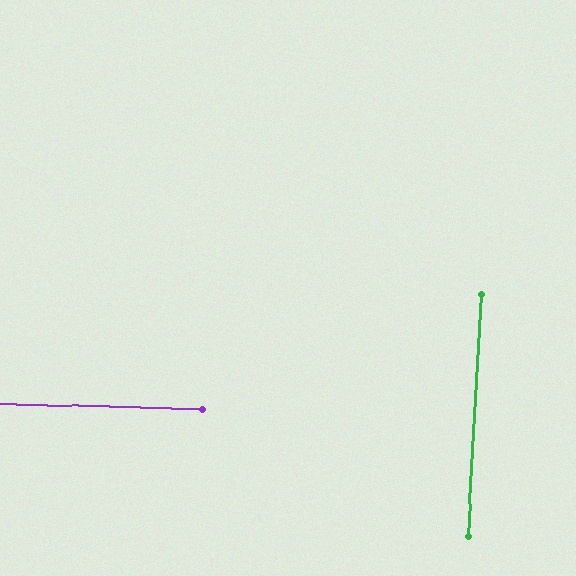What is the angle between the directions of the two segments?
Approximately 89 degrees.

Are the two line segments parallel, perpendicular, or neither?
Perpendicular — they meet at approximately 89°.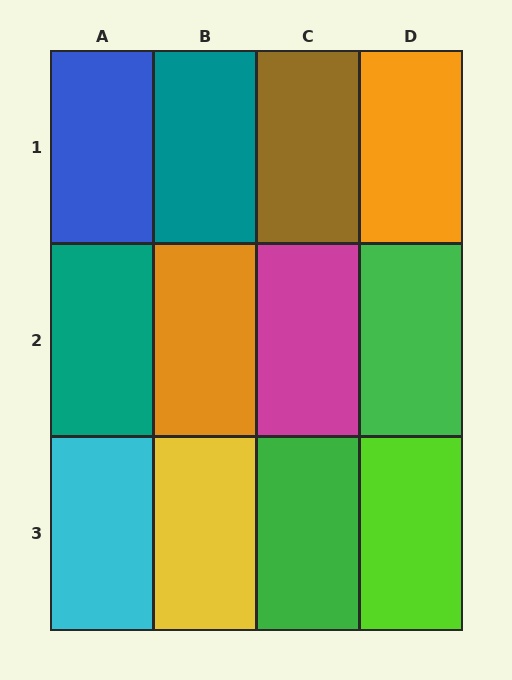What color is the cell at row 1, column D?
Orange.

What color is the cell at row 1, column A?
Blue.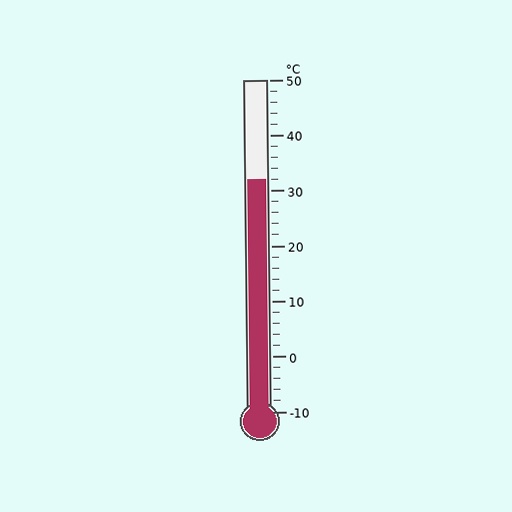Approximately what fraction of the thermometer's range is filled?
The thermometer is filled to approximately 70% of its range.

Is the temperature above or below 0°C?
The temperature is above 0°C.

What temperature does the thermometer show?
The thermometer shows approximately 32°C.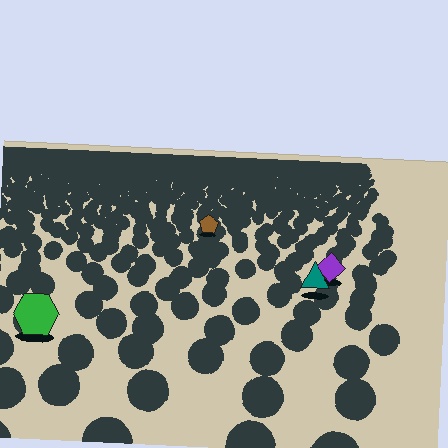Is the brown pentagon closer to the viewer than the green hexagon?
No. The green hexagon is closer — you can tell from the texture gradient: the ground texture is coarser near it.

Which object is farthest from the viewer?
The brown pentagon is farthest from the viewer. It appears smaller and the ground texture around it is denser.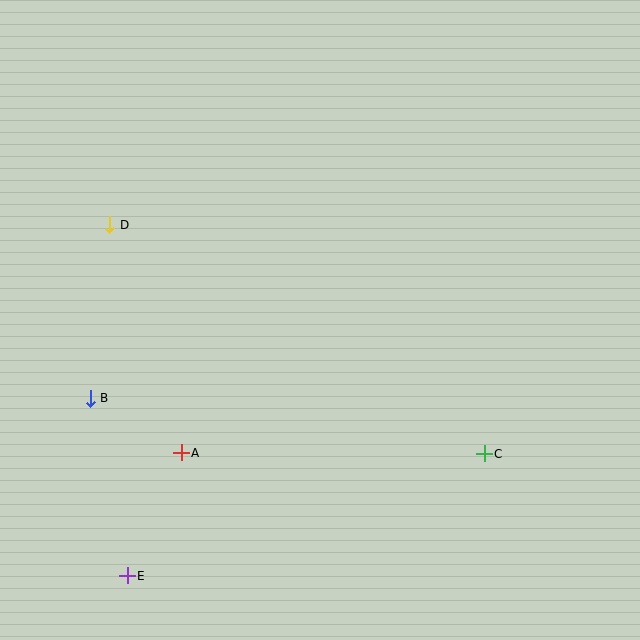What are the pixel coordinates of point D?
Point D is at (110, 225).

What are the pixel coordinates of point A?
Point A is at (181, 453).